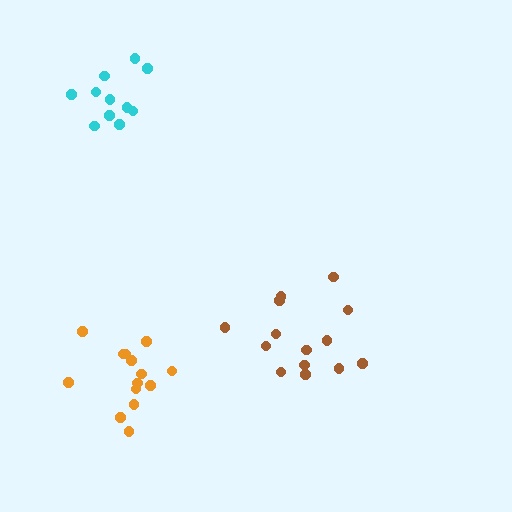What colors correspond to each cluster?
The clusters are colored: cyan, brown, orange.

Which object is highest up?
The cyan cluster is topmost.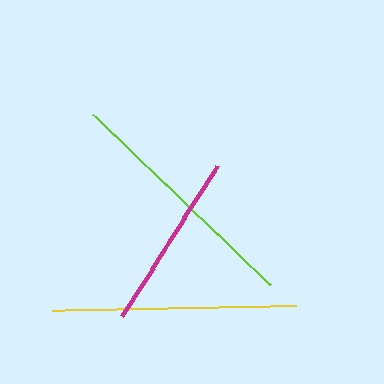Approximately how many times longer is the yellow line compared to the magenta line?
The yellow line is approximately 1.4 times the length of the magenta line.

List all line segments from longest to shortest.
From longest to shortest: lime, yellow, magenta.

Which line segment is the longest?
The lime line is the longest at approximately 246 pixels.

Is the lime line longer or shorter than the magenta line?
The lime line is longer than the magenta line.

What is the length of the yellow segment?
The yellow segment is approximately 244 pixels long.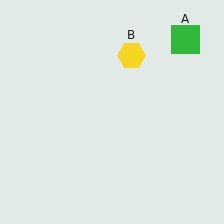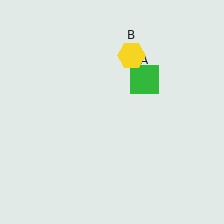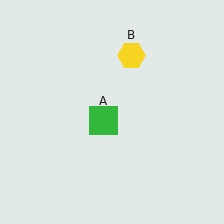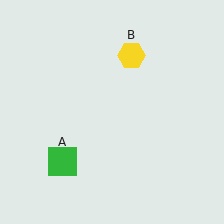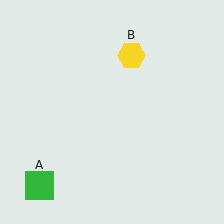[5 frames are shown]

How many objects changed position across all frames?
1 object changed position: green square (object A).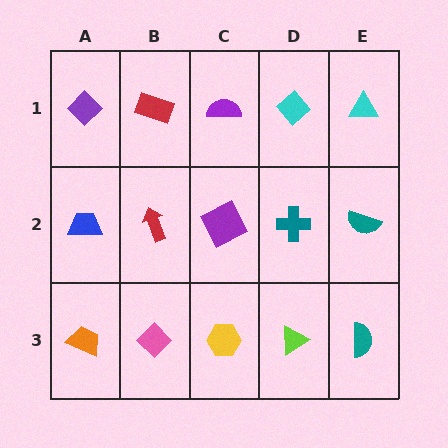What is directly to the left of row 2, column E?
A teal cross.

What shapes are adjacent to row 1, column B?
A red arrow (row 2, column B), a purple diamond (row 1, column A), a purple semicircle (row 1, column C).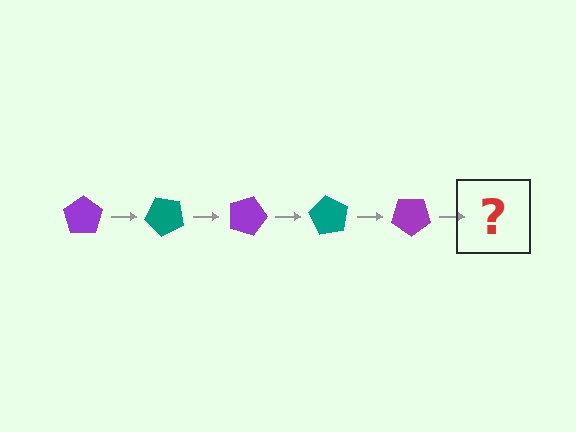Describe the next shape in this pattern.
It should be a teal pentagon, rotated 225 degrees from the start.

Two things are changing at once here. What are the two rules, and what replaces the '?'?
The two rules are that it rotates 45 degrees each step and the color cycles through purple and teal. The '?' should be a teal pentagon, rotated 225 degrees from the start.